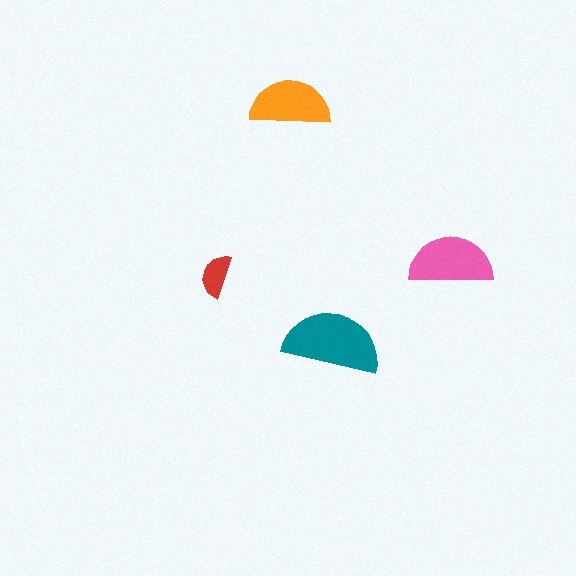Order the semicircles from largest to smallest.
the teal one, the pink one, the orange one, the red one.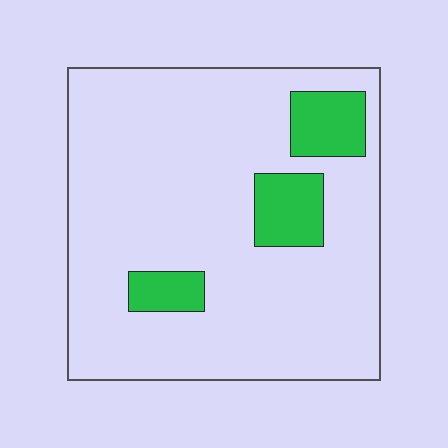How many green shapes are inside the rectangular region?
3.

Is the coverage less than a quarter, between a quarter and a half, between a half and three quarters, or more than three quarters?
Less than a quarter.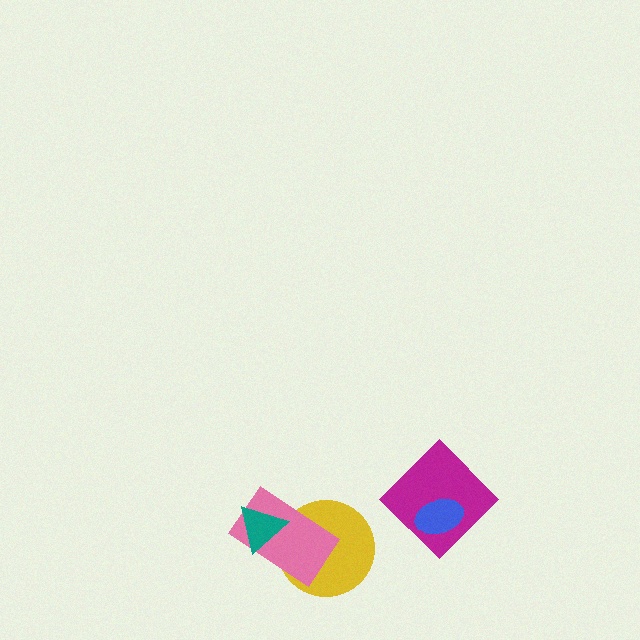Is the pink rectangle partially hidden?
Yes, it is partially covered by another shape.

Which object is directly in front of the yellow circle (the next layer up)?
The pink rectangle is directly in front of the yellow circle.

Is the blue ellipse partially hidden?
No, no other shape covers it.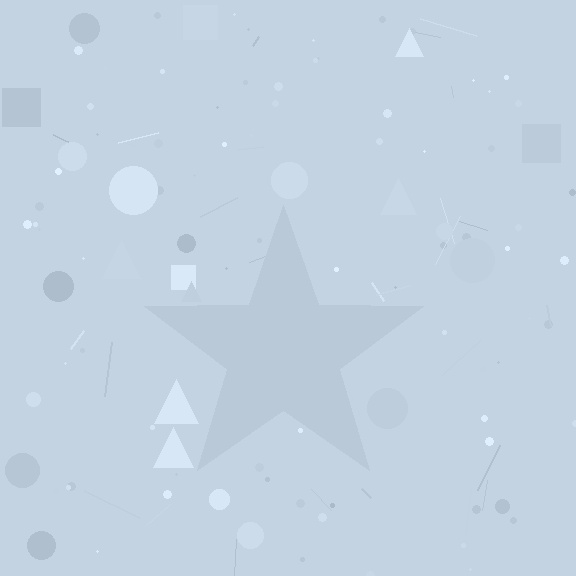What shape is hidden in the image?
A star is hidden in the image.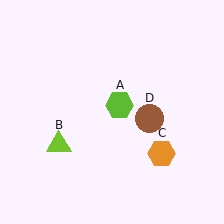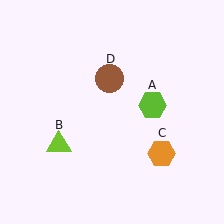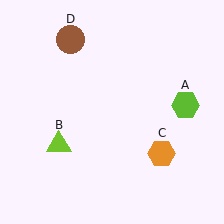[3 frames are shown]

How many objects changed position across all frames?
2 objects changed position: lime hexagon (object A), brown circle (object D).